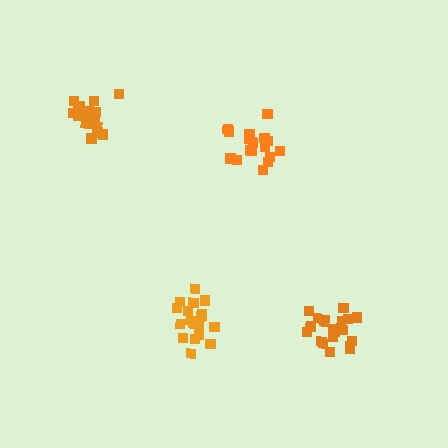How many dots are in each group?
Group 1: 17 dots, Group 2: 21 dots, Group 3: 20 dots, Group 4: 21 dots (79 total).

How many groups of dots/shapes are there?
There are 4 groups.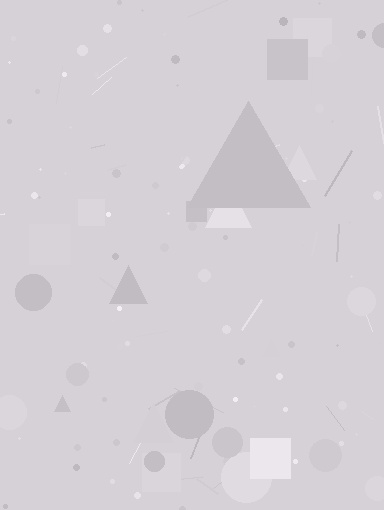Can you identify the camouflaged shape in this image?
The camouflaged shape is a triangle.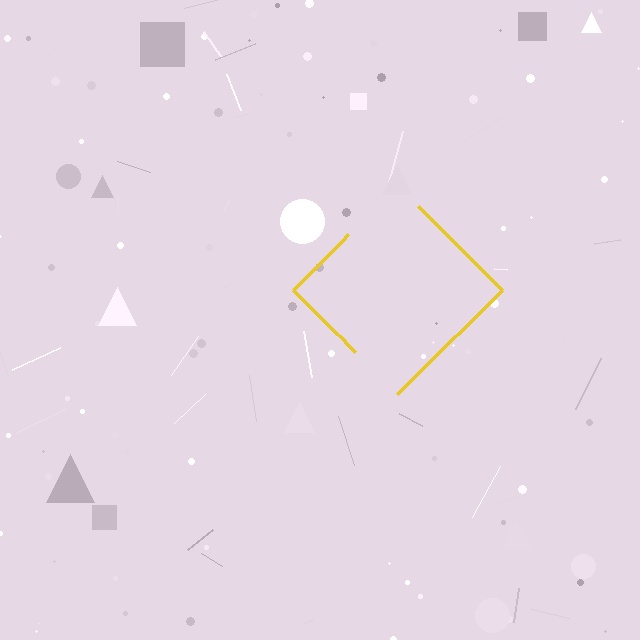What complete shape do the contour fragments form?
The contour fragments form a diamond.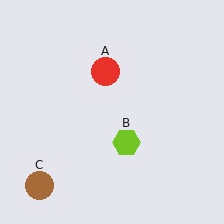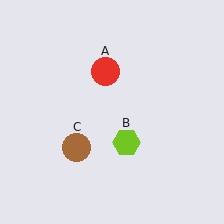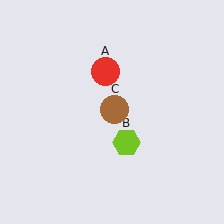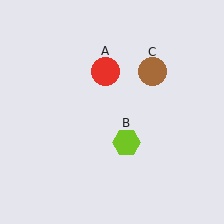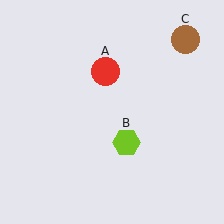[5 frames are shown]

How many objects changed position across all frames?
1 object changed position: brown circle (object C).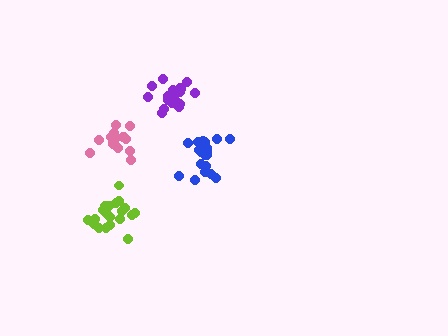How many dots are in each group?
Group 1: 20 dots, Group 2: 20 dots, Group 3: 20 dots, Group 4: 16 dots (76 total).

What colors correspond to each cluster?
The clusters are colored: blue, purple, lime, pink.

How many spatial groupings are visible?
There are 4 spatial groupings.